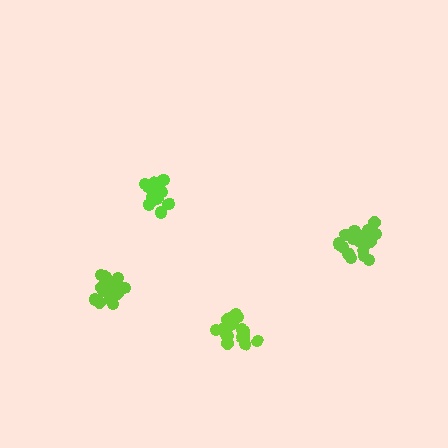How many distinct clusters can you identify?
There are 4 distinct clusters.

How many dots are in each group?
Group 1: 17 dots, Group 2: 16 dots, Group 3: 19 dots, Group 4: 21 dots (73 total).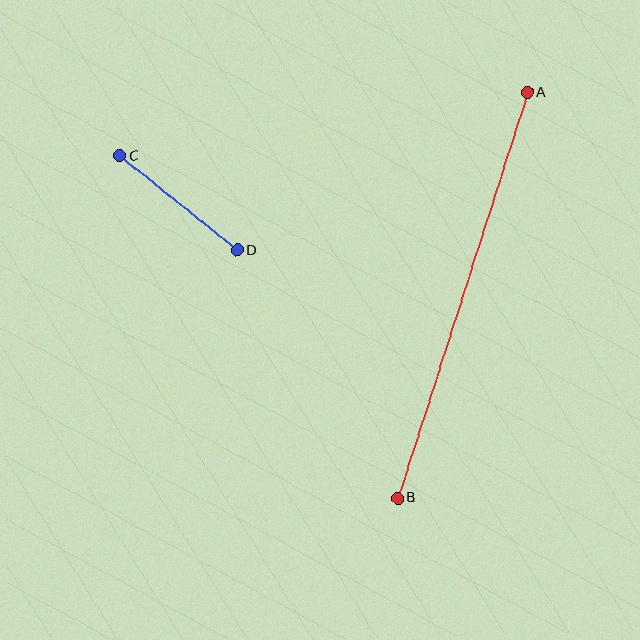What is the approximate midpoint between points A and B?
The midpoint is at approximately (463, 295) pixels.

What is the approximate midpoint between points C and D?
The midpoint is at approximately (179, 203) pixels.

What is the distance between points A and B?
The distance is approximately 426 pixels.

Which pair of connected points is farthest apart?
Points A and B are farthest apart.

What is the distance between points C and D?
The distance is approximately 151 pixels.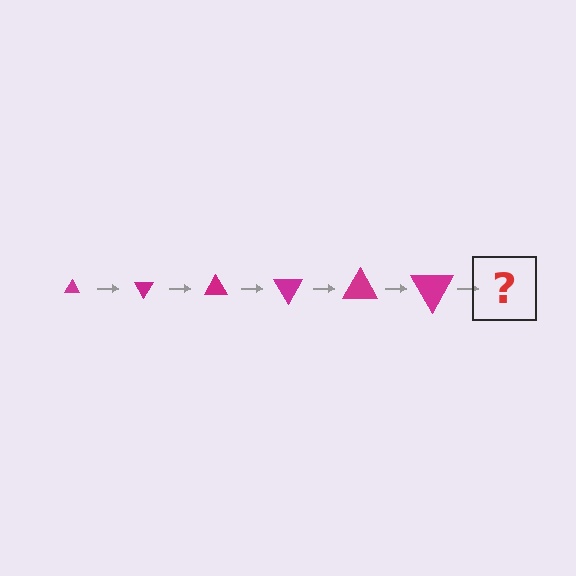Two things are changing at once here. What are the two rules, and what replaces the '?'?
The two rules are that the triangle grows larger each step and it rotates 60 degrees each step. The '?' should be a triangle, larger than the previous one and rotated 360 degrees from the start.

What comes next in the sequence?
The next element should be a triangle, larger than the previous one and rotated 360 degrees from the start.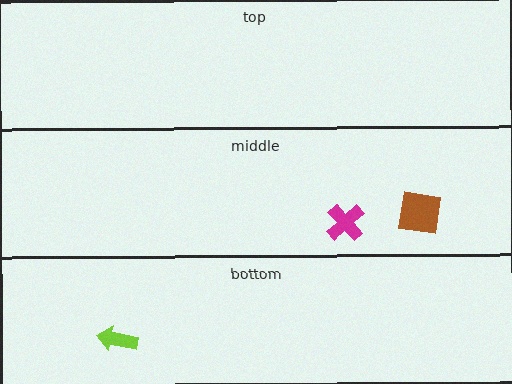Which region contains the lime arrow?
The bottom region.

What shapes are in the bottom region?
The lime arrow.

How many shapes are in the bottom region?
1.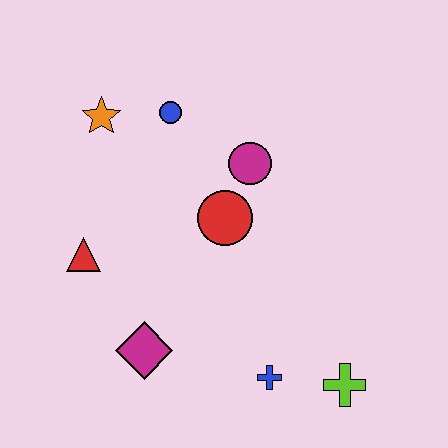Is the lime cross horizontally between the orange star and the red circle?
No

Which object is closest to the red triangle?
The magenta diamond is closest to the red triangle.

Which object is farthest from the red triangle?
The lime cross is farthest from the red triangle.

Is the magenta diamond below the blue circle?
Yes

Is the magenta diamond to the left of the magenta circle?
Yes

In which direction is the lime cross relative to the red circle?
The lime cross is below the red circle.